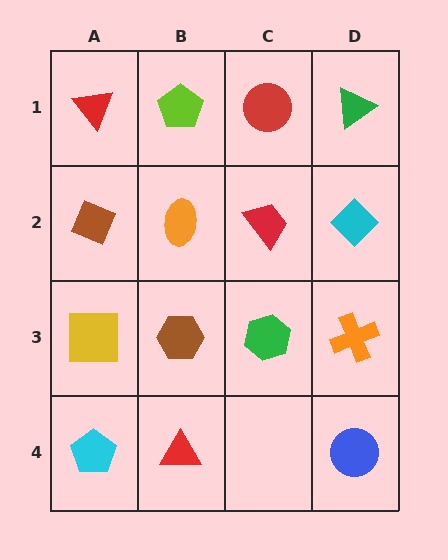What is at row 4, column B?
A red triangle.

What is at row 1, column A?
A red triangle.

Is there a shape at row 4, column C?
No, that cell is empty.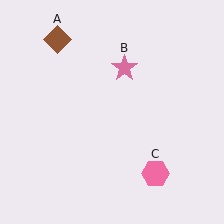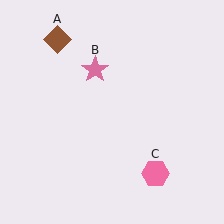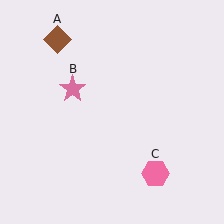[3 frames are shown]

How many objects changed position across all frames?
1 object changed position: pink star (object B).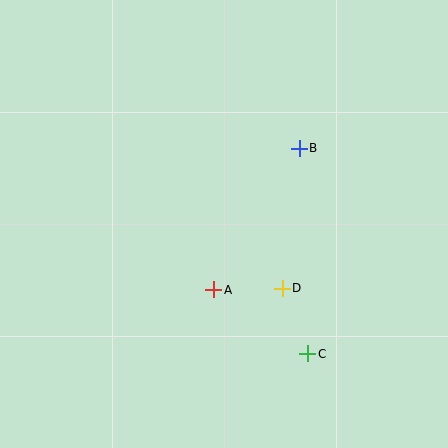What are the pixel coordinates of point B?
Point B is at (299, 148).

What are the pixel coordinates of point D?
Point D is at (282, 288).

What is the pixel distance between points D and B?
The distance between D and B is 141 pixels.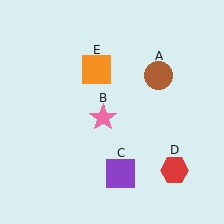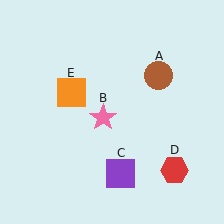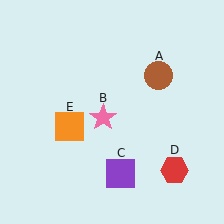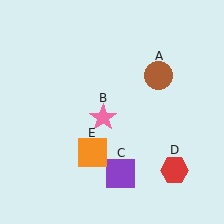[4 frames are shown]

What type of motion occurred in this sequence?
The orange square (object E) rotated counterclockwise around the center of the scene.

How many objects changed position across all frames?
1 object changed position: orange square (object E).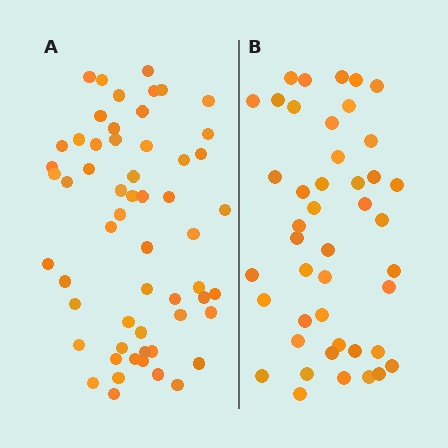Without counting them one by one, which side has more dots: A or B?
Region A (the left region) has more dots.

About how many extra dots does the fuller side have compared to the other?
Region A has approximately 15 more dots than region B.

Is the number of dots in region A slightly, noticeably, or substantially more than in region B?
Region A has noticeably more, but not dramatically so. The ratio is roughly 1.3 to 1.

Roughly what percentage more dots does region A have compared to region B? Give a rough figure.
About 30% more.